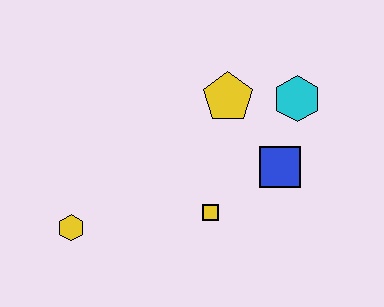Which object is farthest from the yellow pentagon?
The yellow hexagon is farthest from the yellow pentagon.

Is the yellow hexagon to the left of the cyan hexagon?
Yes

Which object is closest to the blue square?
The cyan hexagon is closest to the blue square.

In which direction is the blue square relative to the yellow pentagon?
The blue square is below the yellow pentagon.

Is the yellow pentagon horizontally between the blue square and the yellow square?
Yes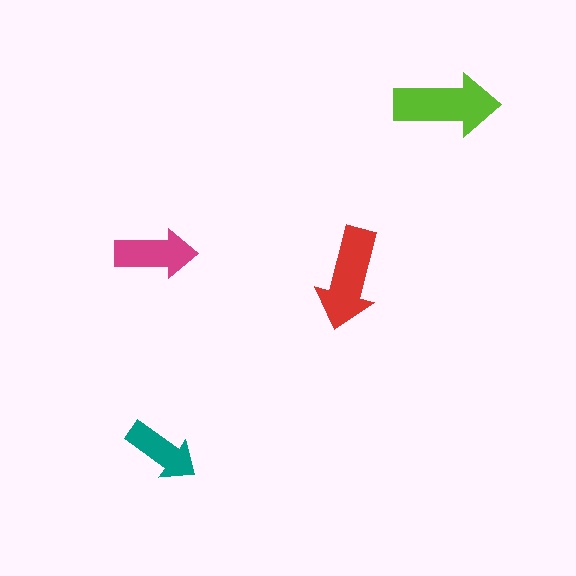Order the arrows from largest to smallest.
the lime one, the red one, the magenta one, the teal one.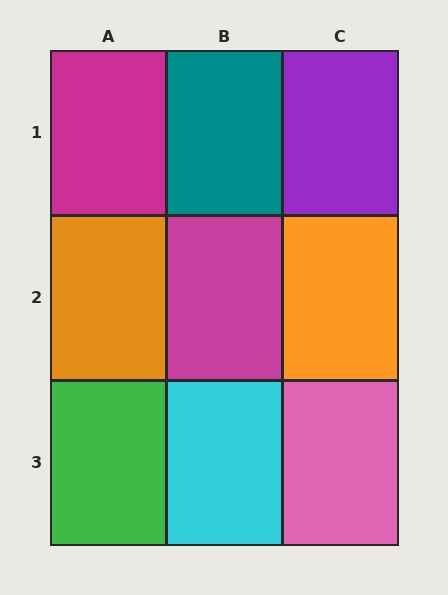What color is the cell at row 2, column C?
Orange.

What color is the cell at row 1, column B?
Teal.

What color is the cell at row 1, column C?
Purple.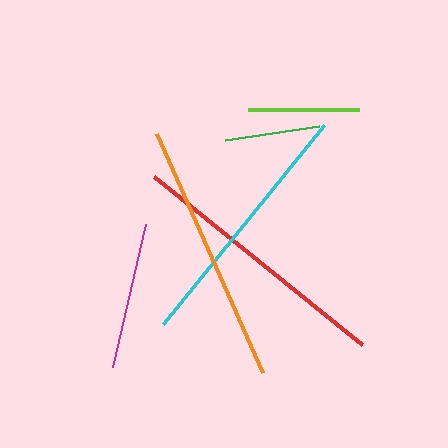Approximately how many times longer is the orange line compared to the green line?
The orange line is approximately 2.7 times the length of the green line.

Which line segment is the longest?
The red line is the longest at approximately 267 pixels.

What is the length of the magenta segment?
The magenta segment is approximately 147 pixels long.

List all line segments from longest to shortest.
From longest to shortest: red, orange, cyan, magenta, lime, green.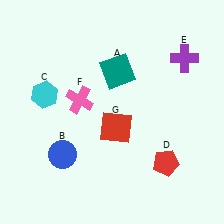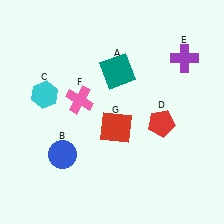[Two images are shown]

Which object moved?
The red pentagon (D) moved up.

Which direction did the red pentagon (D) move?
The red pentagon (D) moved up.